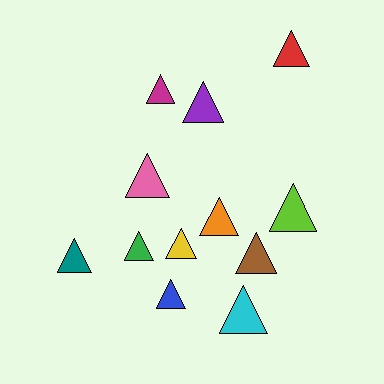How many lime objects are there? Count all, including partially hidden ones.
There is 1 lime object.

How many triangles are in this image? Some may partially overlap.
There are 12 triangles.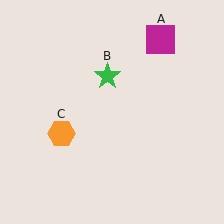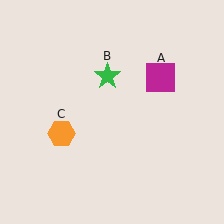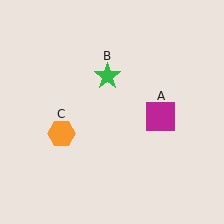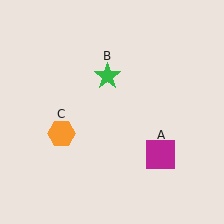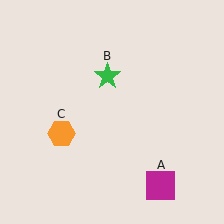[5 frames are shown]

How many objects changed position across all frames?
1 object changed position: magenta square (object A).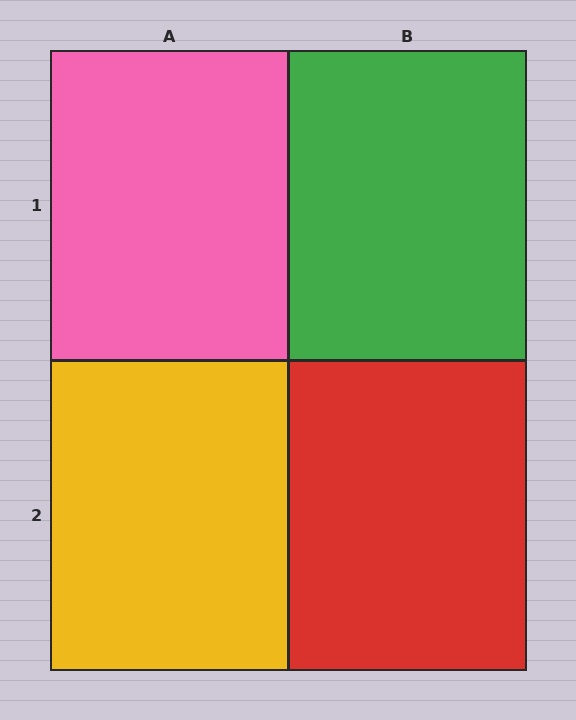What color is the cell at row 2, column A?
Yellow.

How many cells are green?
1 cell is green.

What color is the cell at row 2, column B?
Red.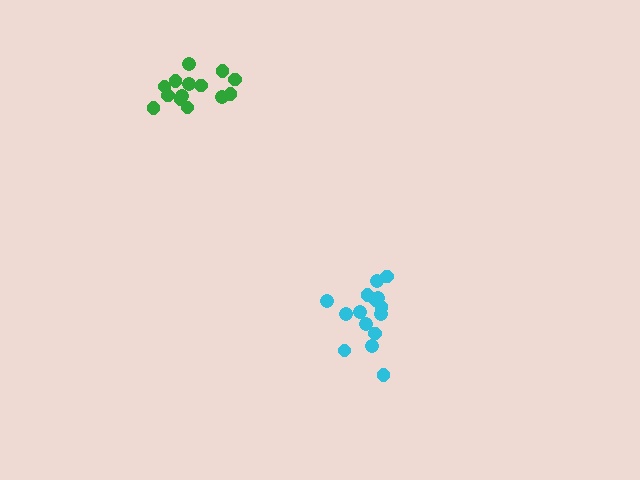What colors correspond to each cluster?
The clusters are colored: cyan, green.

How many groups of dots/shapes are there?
There are 2 groups.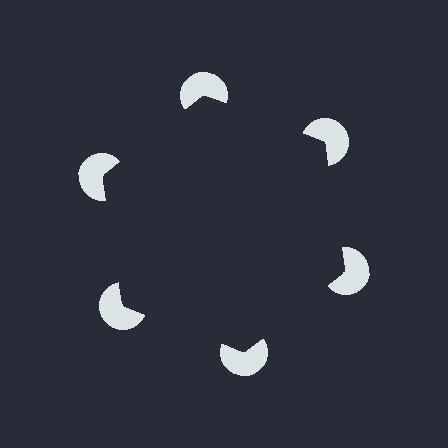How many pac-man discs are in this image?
There are 6 — one at each vertex of the illusory hexagon.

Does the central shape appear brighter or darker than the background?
It typically appears slightly darker than the background, even though no actual brightness change is drawn.